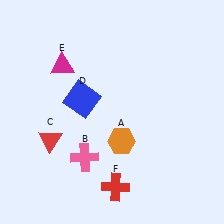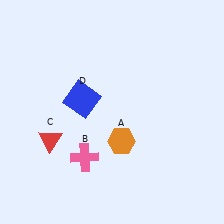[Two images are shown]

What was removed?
The magenta triangle (E), the red cross (F) were removed in Image 2.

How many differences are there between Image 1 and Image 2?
There are 2 differences between the two images.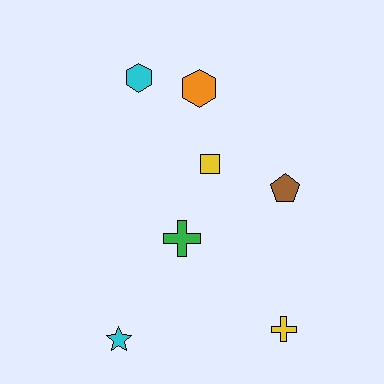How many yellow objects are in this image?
There are 2 yellow objects.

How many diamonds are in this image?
There are no diamonds.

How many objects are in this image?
There are 7 objects.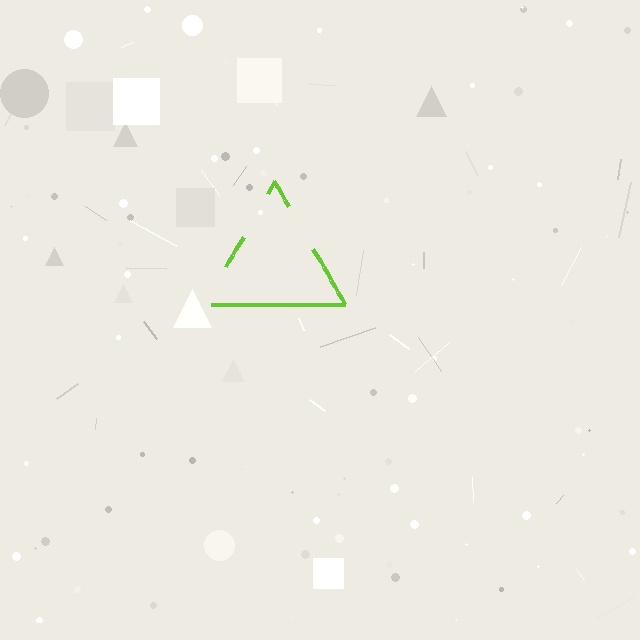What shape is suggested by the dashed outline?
The dashed outline suggests a triangle.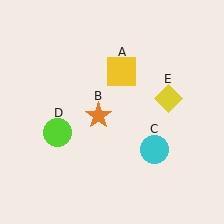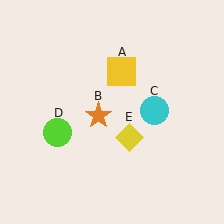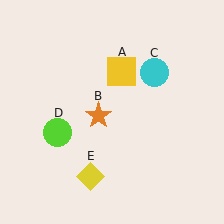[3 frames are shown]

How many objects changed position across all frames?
2 objects changed position: cyan circle (object C), yellow diamond (object E).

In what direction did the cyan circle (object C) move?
The cyan circle (object C) moved up.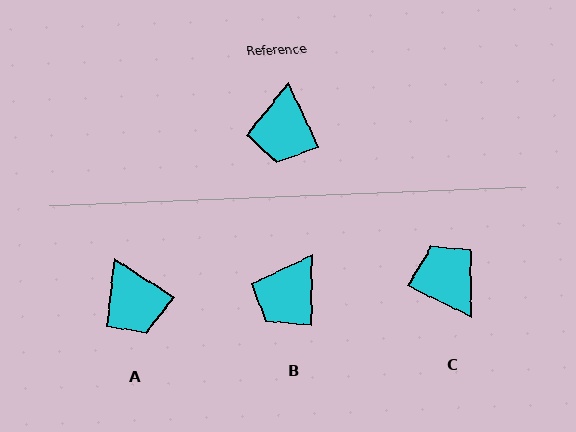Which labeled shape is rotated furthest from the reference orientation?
C, about 141 degrees away.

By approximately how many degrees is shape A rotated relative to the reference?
Approximately 33 degrees counter-clockwise.